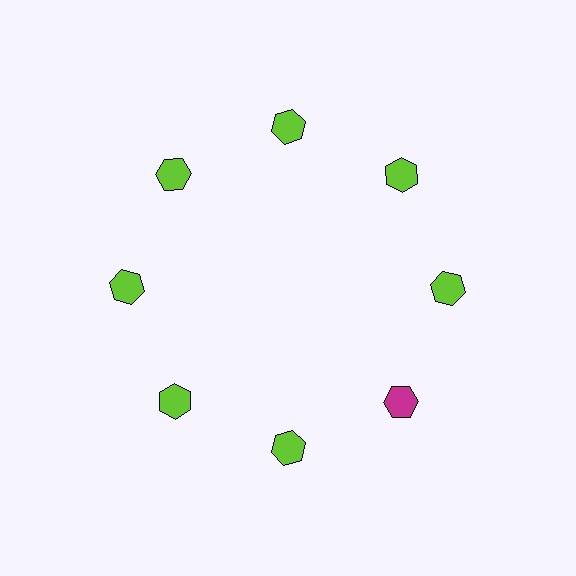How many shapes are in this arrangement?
There are 8 shapes arranged in a ring pattern.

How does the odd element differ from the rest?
It has a different color: magenta instead of lime.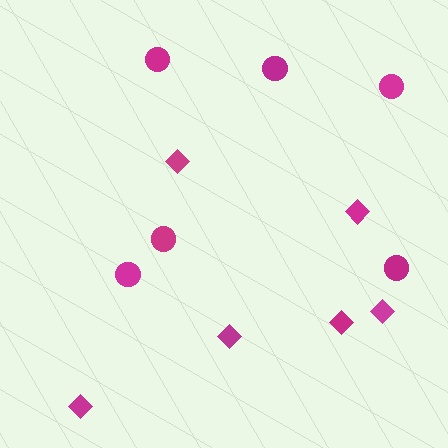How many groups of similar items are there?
There are 2 groups: one group of circles (6) and one group of diamonds (6).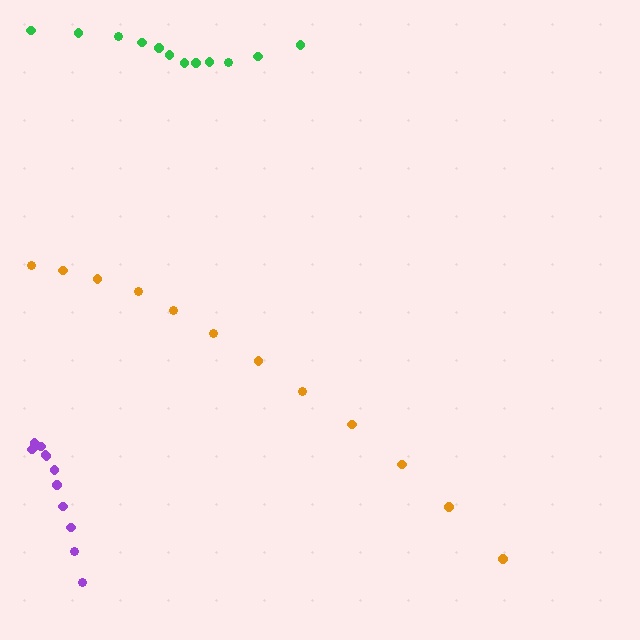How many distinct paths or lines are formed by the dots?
There are 3 distinct paths.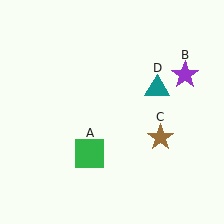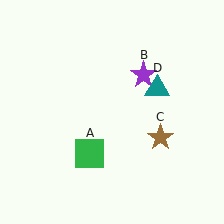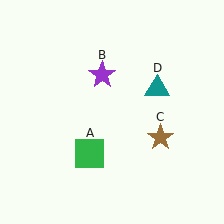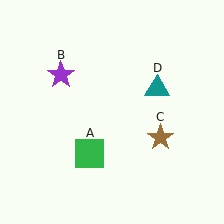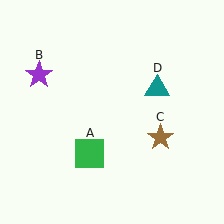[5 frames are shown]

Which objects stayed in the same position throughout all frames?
Green square (object A) and brown star (object C) and teal triangle (object D) remained stationary.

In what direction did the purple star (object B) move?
The purple star (object B) moved left.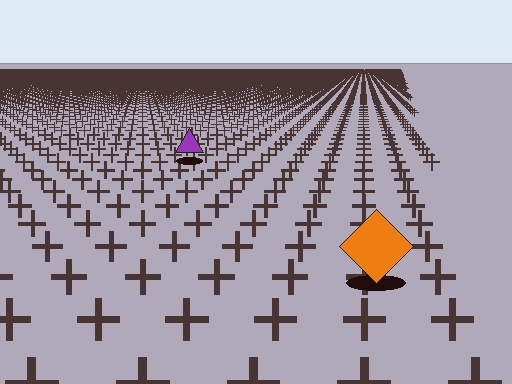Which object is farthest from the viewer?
The purple triangle is farthest from the viewer. It appears smaller and the ground texture around it is denser.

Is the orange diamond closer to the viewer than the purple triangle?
Yes. The orange diamond is closer — you can tell from the texture gradient: the ground texture is coarser near it.